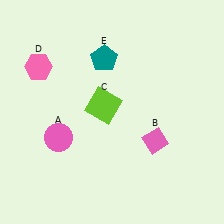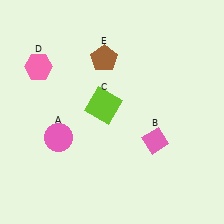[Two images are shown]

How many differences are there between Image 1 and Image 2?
There is 1 difference between the two images.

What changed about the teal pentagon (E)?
In Image 1, E is teal. In Image 2, it changed to brown.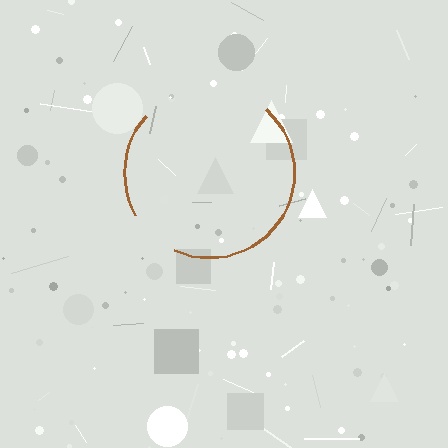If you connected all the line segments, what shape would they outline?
They would outline a circle.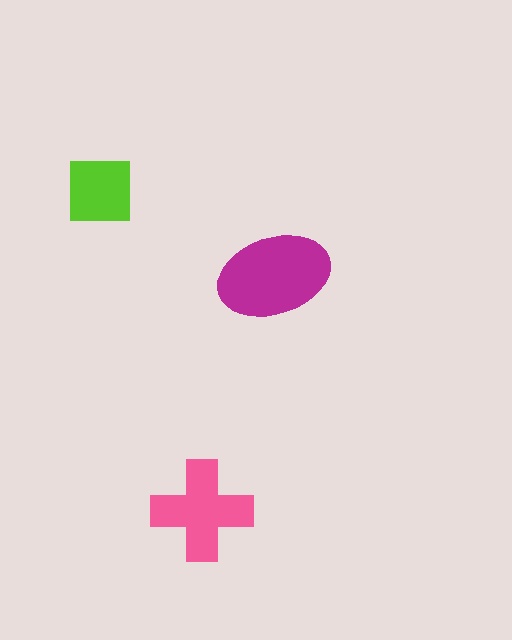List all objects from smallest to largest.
The lime square, the pink cross, the magenta ellipse.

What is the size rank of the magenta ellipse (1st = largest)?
1st.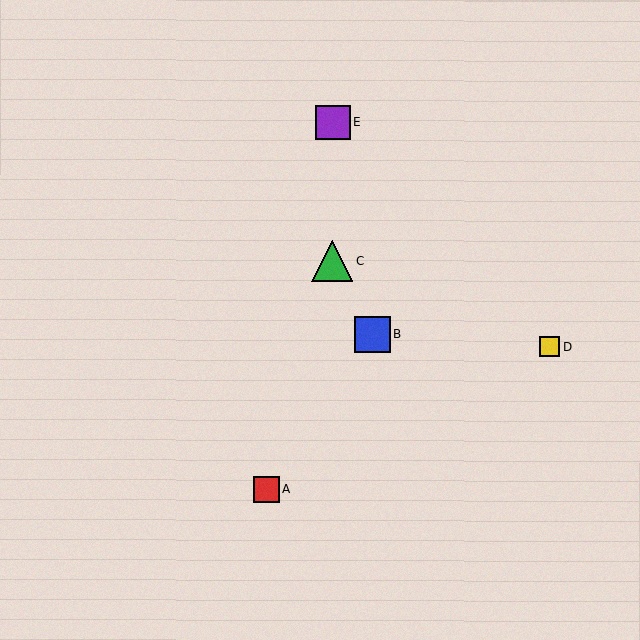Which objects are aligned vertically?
Objects C, E are aligned vertically.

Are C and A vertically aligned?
No, C is at x≈332 and A is at x≈267.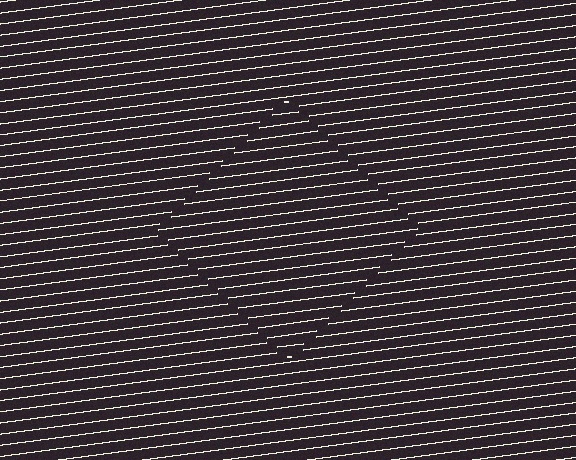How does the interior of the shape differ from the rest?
The interior of the shape contains the same grating, shifted by half a period — the contour is defined by the phase discontinuity where line-ends from the inner and outer gratings abut.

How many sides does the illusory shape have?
4 sides — the line-ends trace a square.